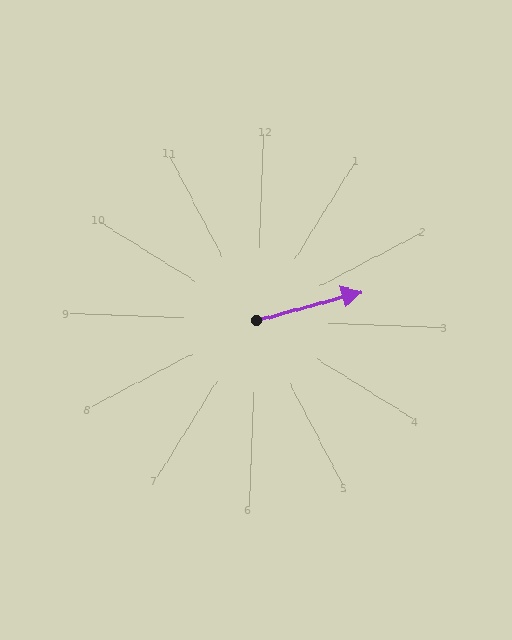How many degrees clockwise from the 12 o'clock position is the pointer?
Approximately 73 degrees.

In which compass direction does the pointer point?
East.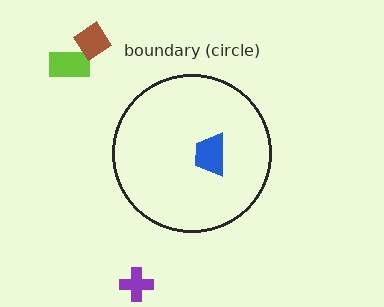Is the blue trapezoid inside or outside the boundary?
Inside.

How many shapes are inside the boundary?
1 inside, 3 outside.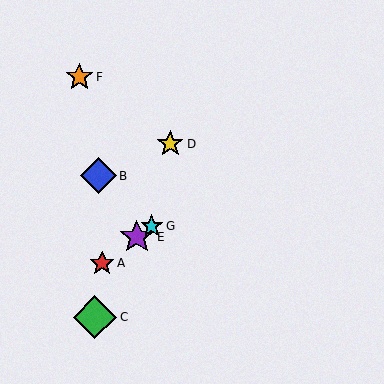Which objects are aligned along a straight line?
Objects A, E, G are aligned along a straight line.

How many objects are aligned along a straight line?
3 objects (A, E, G) are aligned along a straight line.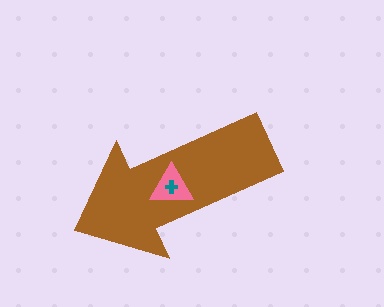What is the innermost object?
The teal cross.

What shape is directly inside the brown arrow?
The pink triangle.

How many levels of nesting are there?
3.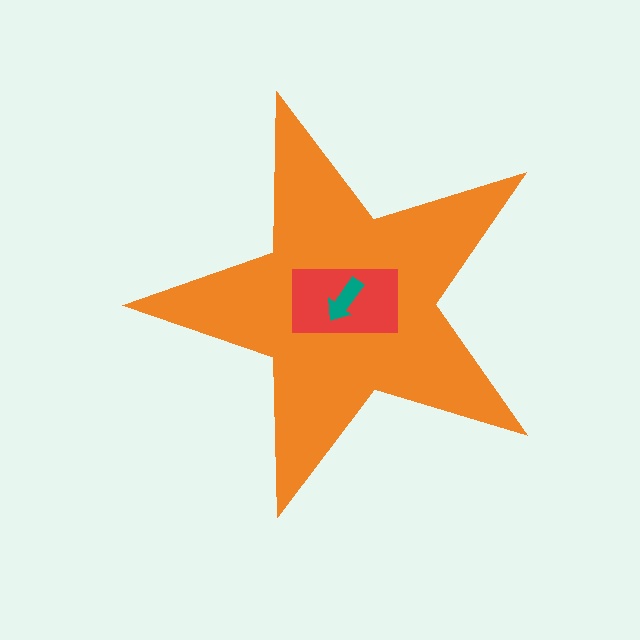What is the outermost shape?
The orange star.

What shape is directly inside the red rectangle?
The teal arrow.